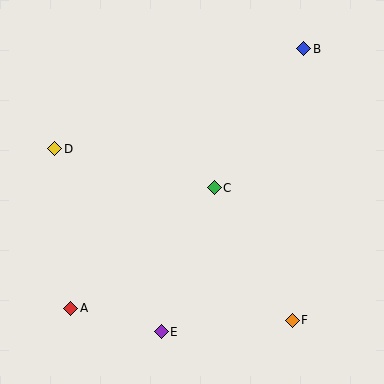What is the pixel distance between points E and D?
The distance between E and D is 212 pixels.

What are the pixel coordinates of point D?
Point D is at (55, 149).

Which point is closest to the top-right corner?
Point B is closest to the top-right corner.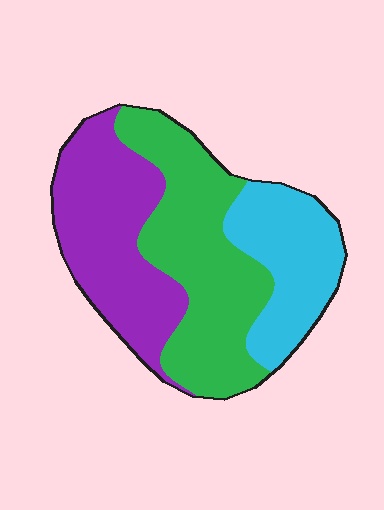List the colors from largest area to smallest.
From largest to smallest: green, purple, cyan.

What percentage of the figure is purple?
Purple takes up about one third (1/3) of the figure.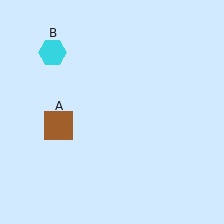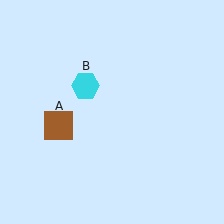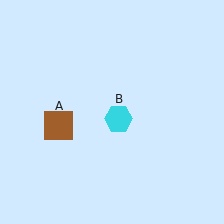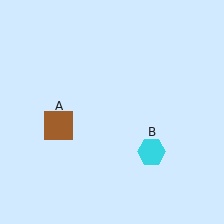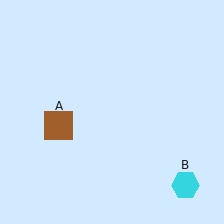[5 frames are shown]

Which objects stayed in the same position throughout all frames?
Brown square (object A) remained stationary.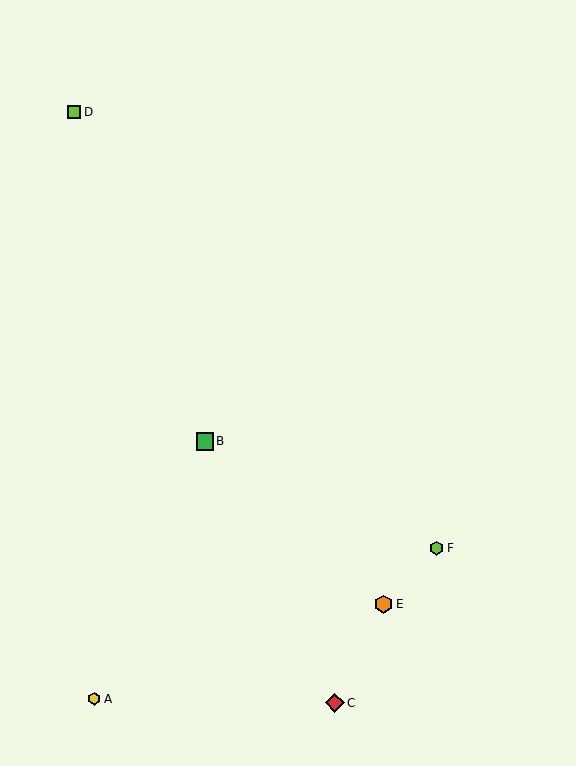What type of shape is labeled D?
Shape D is a lime square.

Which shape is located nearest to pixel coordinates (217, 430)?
The green square (labeled B) at (205, 441) is nearest to that location.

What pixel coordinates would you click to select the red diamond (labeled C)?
Click at (335, 703) to select the red diamond C.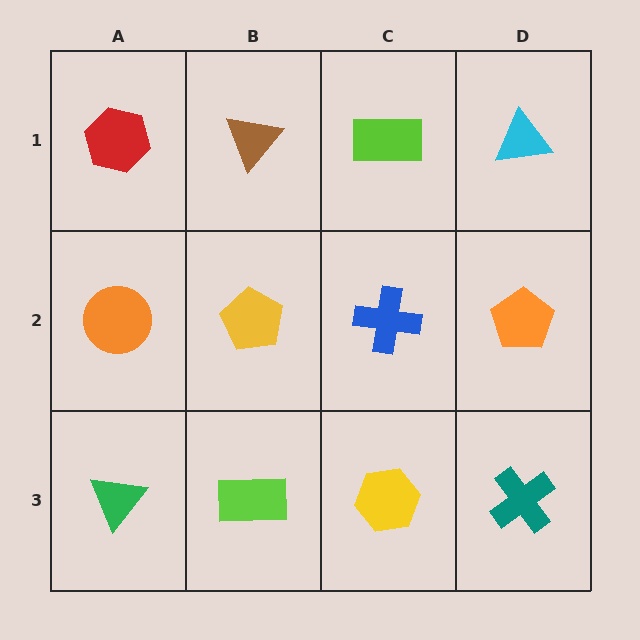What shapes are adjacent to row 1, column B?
A yellow pentagon (row 2, column B), a red hexagon (row 1, column A), a lime rectangle (row 1, column C).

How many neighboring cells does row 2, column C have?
4.